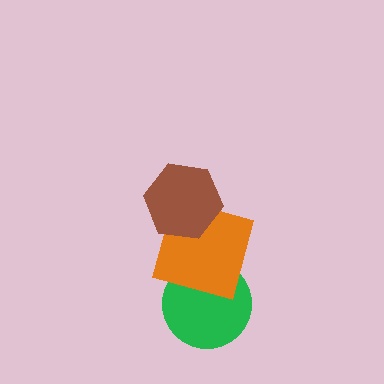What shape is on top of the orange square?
The brown hexagon is on top of the orange square.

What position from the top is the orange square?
The orange square is 2nd from the top.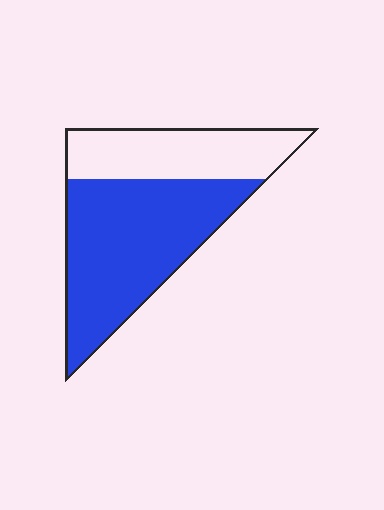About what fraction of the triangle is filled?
About five eighths (5/8).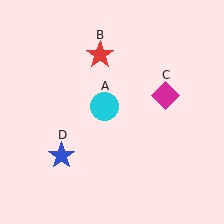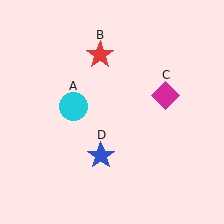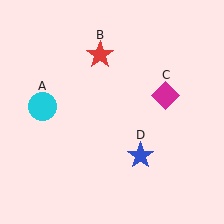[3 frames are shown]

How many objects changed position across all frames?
2 objects changed position: cyan circle (object A), blue star (object D).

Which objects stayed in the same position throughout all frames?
Red star (object B) and magenta diamond (object C) remained stationary.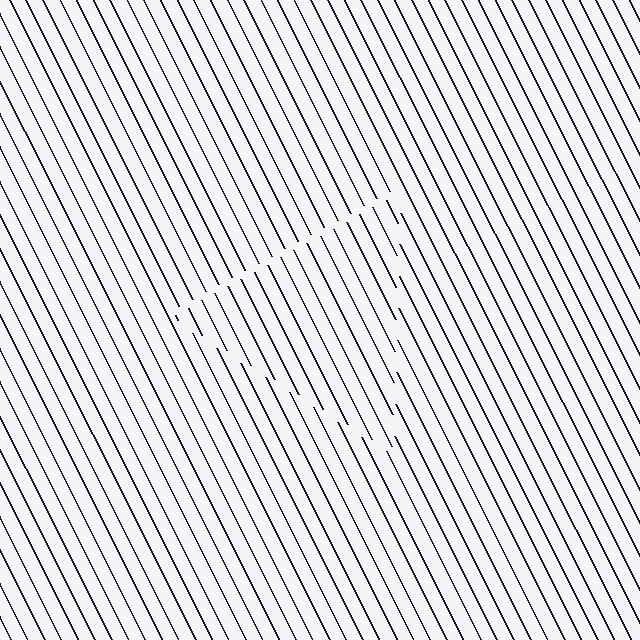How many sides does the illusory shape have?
3 sides — the line-ends trace a triangle.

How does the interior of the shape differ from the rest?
The interior of the shape contains the same grating, shifted by half a period — the contour is defined by the phase discontinuity where line-ends from the inner and outer gratings abut.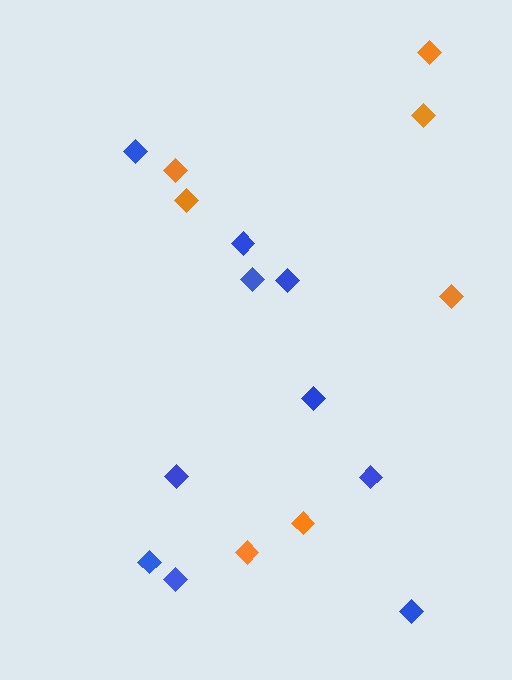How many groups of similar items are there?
There are 2 groups: one group of blue diamonds (10) and one group of orange diamonds (7).